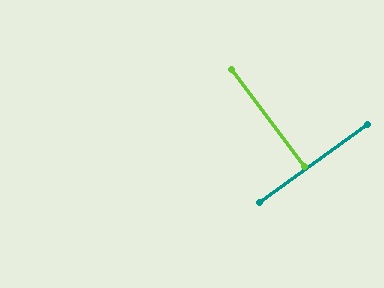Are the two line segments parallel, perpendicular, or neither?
Perpendicular — they meet at approximately 89°.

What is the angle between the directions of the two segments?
Approximately 89 degrees.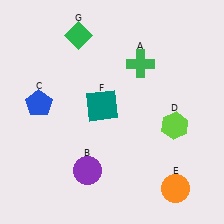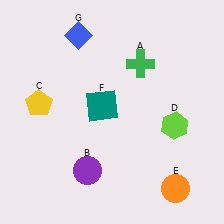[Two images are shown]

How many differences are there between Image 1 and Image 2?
There are 2 differences between the two images.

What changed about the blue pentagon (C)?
In Image 1, C is blue. In Image 2, it changed to yellow.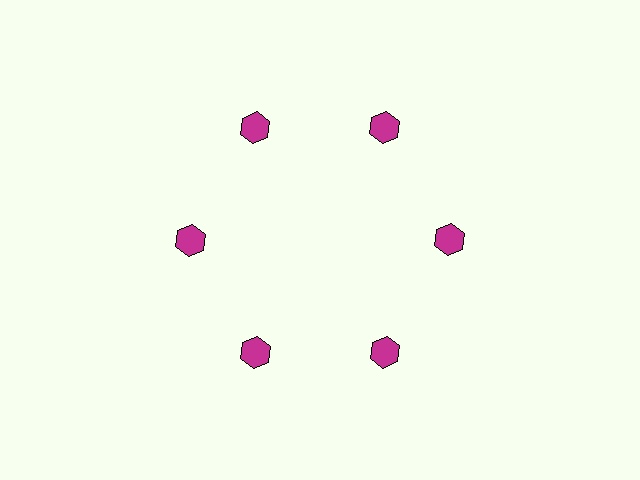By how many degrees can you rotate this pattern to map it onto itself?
The pattern maps onto itself every 60 degrees of rotation.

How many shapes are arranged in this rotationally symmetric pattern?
There are 6 shapes, arranged in 6 groups of 1.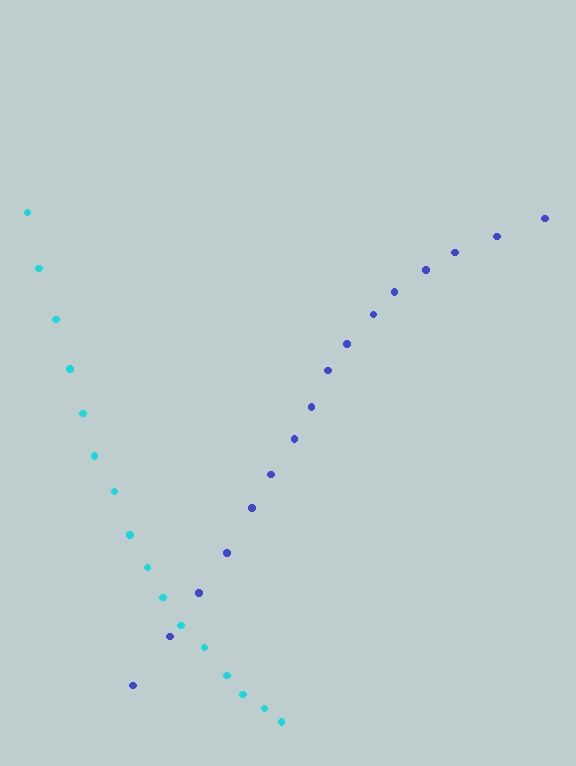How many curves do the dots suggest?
There are 2 distinct paths.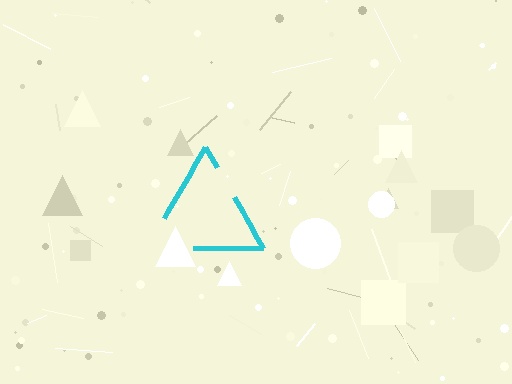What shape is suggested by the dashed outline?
The dashed outline suggests a triangle.